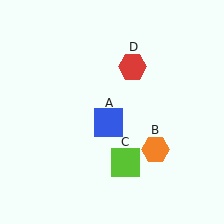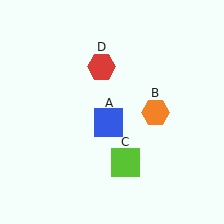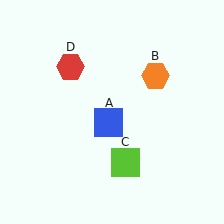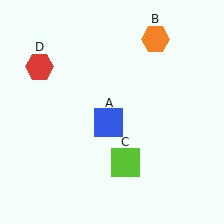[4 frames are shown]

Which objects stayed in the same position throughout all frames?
Blue square (object A) and lime square (object C) remained stationary.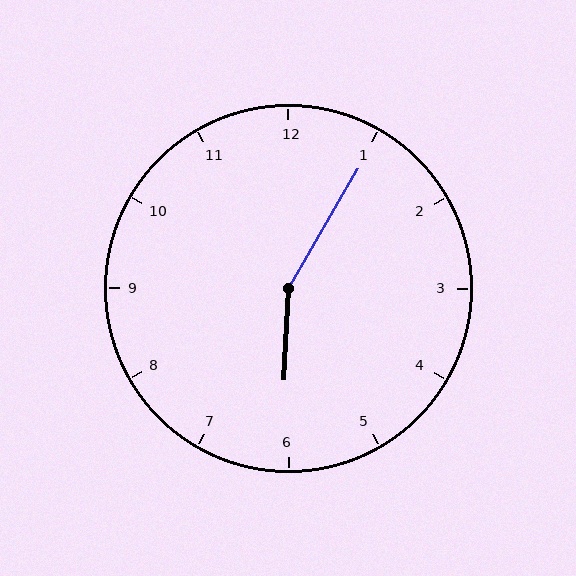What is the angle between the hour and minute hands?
Approximately 152 degrees.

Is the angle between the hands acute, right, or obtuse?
It is obtuse.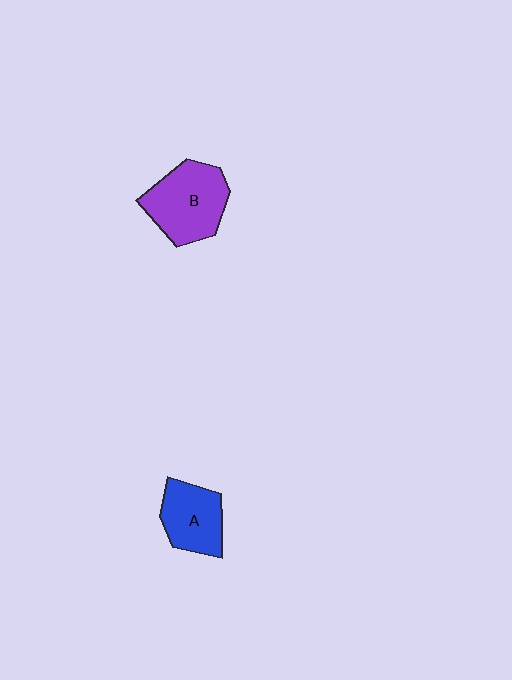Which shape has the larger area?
Shape B (purple).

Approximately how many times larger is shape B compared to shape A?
Approximately 1.4 times.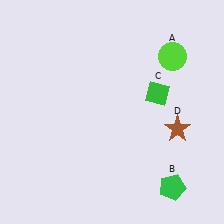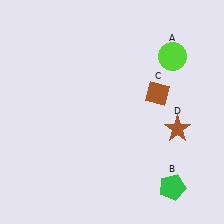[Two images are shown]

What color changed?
The diamond (C) changed from green in Image 1 to brown in Image 2.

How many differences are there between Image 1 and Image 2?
There is 1 difference between the two images.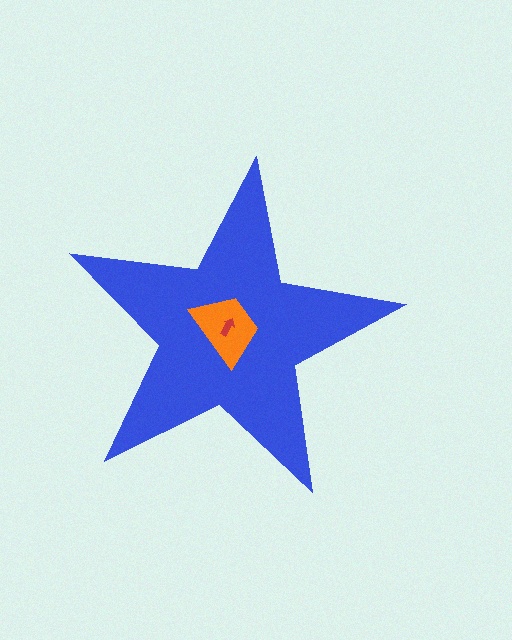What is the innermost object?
The red arrow.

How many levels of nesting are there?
3.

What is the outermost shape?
The blue star.